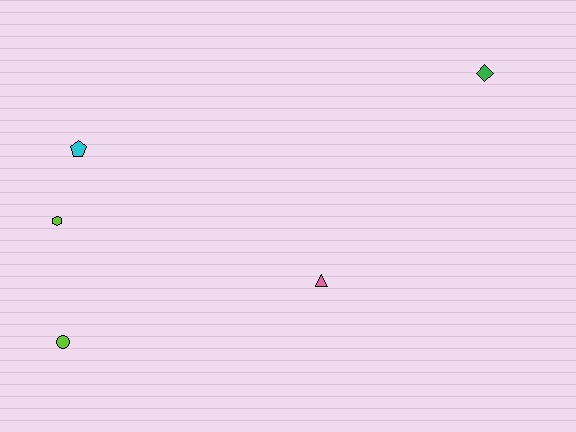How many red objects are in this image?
There are no red objects.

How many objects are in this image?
There are 5 objects.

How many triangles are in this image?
There is 1 triangle.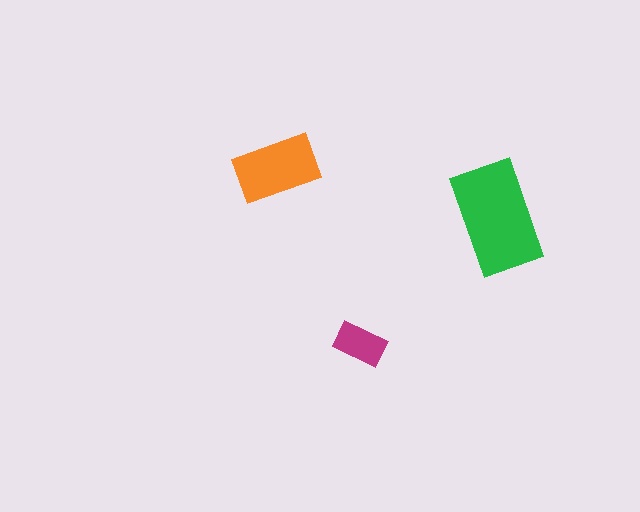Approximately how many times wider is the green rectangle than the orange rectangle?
About 1.5 times wider.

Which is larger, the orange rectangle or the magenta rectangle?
The orange one.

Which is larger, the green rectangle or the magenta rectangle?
The green one.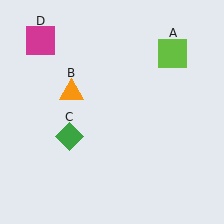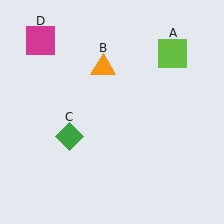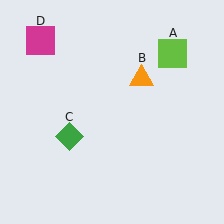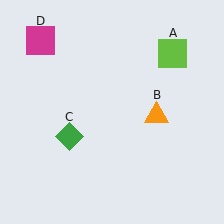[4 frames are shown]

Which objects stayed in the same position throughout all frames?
Lime square (object A) and green diamond (object C) and magenta square (object D) remained stationary.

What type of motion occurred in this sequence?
The orange triangle (object B) rotated clockwise around the center of the scene.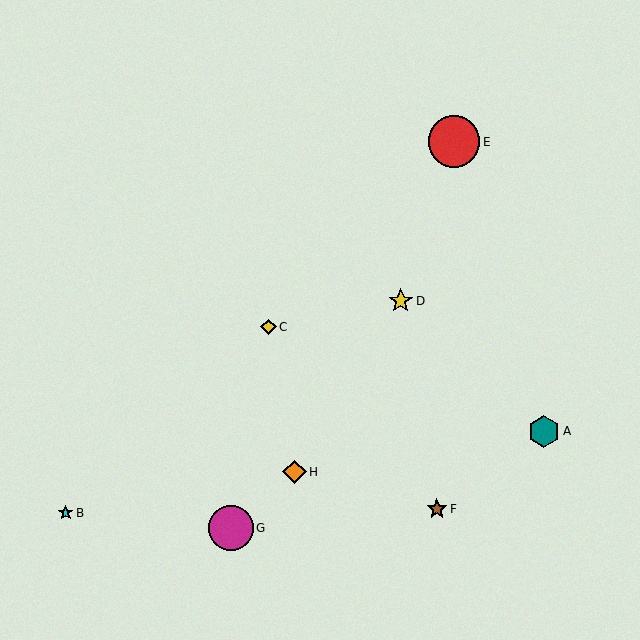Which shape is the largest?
The red circle (labeled E) is the largest.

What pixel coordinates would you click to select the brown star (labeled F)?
Click at (437, 509) to select the brown star F.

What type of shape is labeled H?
Shape H is an orange diamond.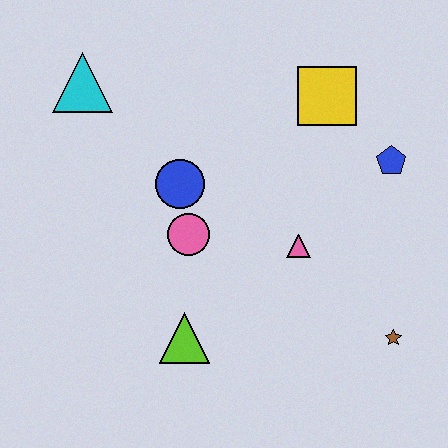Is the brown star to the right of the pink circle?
Yes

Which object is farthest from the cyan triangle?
The brown star is farthest from the cyan triangle.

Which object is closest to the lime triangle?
The pink circle is closest to the lime triangle.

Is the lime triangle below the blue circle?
Yes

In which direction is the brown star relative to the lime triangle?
The brown star is to the right of the lime triangle.